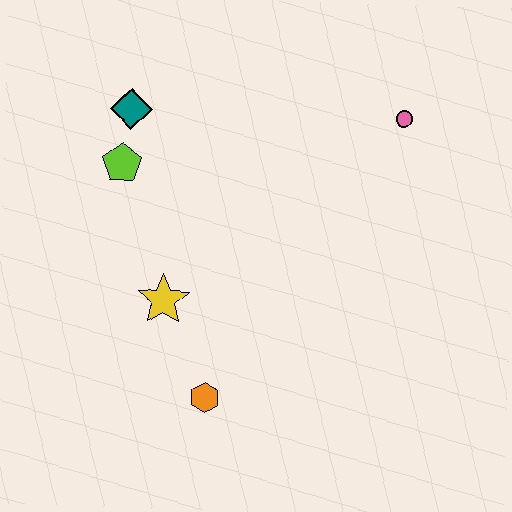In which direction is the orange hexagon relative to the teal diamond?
The orange hexagon is below the teal diamond.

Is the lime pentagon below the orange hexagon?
No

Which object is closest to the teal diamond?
The lime pentagon is closest to the teal diamond.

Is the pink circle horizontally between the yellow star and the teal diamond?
No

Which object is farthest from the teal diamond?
The orange hexagon is farthest from the teal diamond.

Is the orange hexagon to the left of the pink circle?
Yes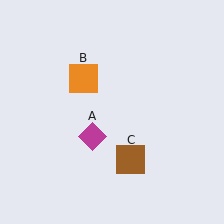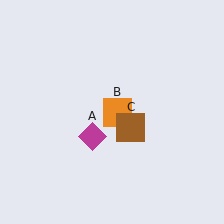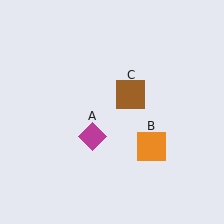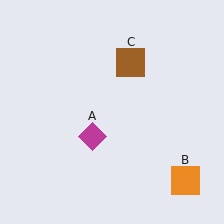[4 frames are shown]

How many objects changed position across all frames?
2 objects changed position: orange square (object B), brown square (object C).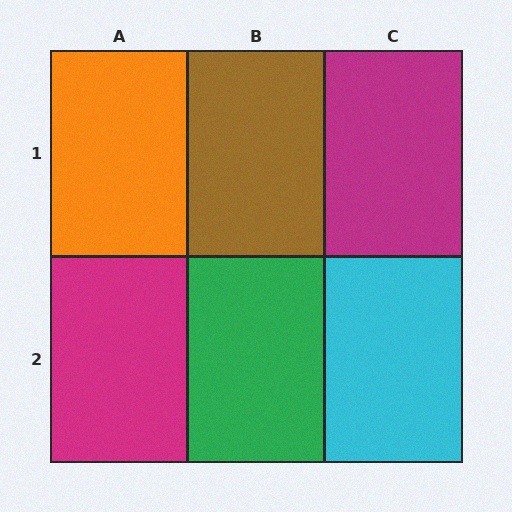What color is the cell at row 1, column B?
Brown.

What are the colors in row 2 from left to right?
Magenta, green, cyan.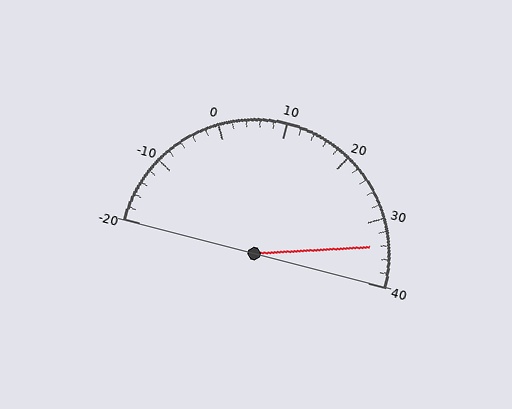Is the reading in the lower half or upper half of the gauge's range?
The reading is in the upper half of the range (-20 to 40).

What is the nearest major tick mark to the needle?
The nearest major tick mark is 30.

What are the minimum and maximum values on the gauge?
The gauge ranges from -20 to 40.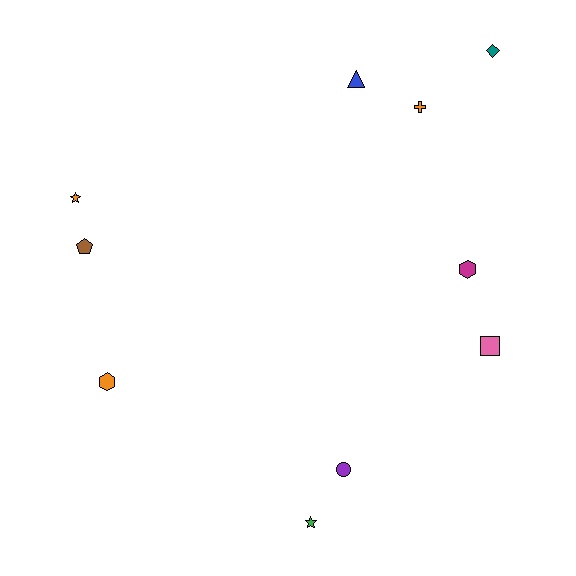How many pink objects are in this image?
There is 1 pink object.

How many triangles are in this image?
There is 1 triangle.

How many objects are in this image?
There are 10 objects.